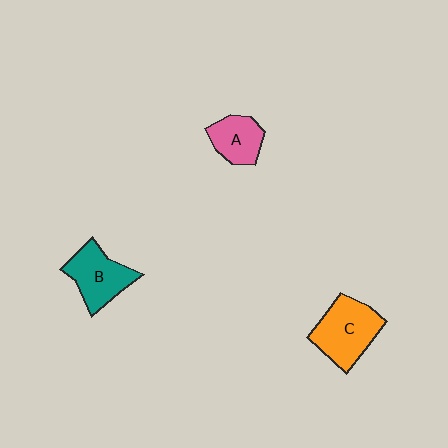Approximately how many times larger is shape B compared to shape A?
Approximately 1.3 times.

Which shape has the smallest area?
Shape A (pink).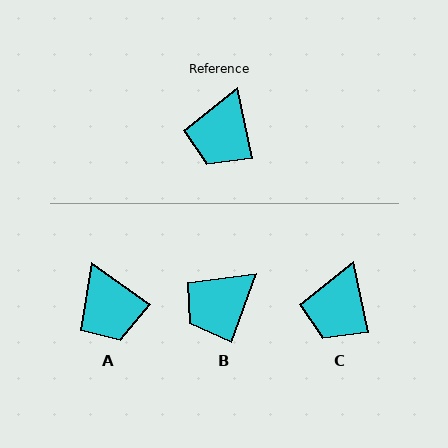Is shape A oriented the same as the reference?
No, it is off by about 42 degrees.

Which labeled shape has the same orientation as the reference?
C.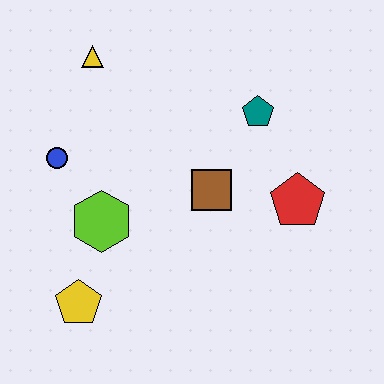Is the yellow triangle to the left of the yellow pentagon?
No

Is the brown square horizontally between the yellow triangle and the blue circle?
No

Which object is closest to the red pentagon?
The brown square is closest to the red pentagon.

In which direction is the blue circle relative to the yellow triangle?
The blue circle is below the yellow triangle.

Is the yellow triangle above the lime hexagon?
Yes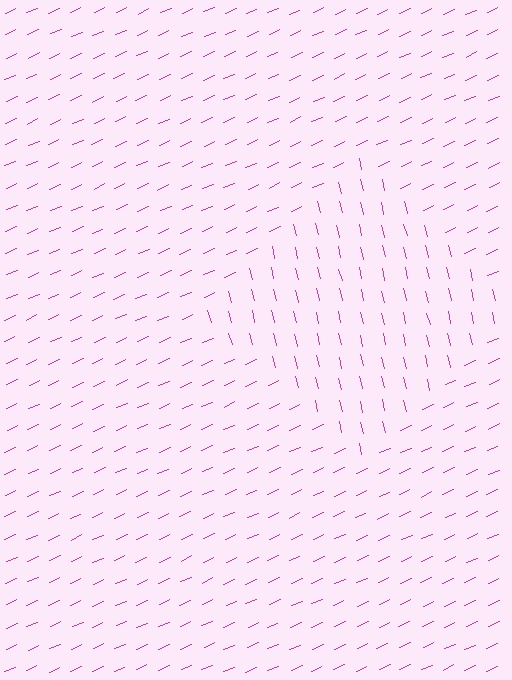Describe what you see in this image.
The image is filled with small magenta line segments. A diamond region in the image has lines oriented differently from the surrounding lines, creating a visible texture boundary.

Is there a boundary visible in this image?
Yes, there is a texture boundary formed by a change in line orientation.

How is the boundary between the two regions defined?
The boundary is defined purely by a change in line orientation (approximately 79 degrees difference). All lines are the same color and thickness.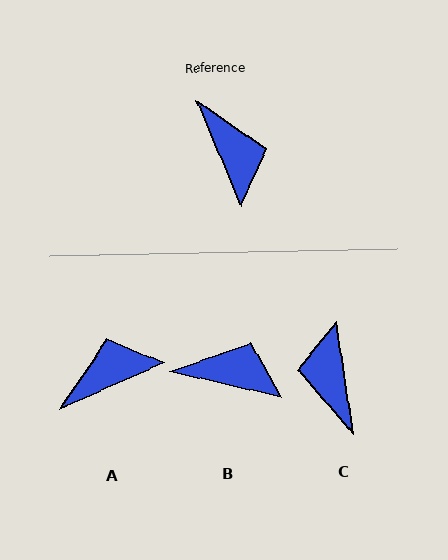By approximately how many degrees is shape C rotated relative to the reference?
Approximately 166 degrees counter-clockwise.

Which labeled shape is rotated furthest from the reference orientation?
C, about 166 degrees away.